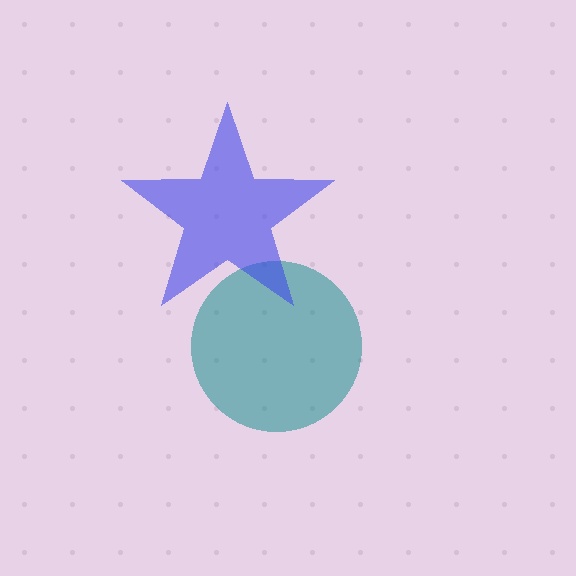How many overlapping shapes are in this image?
There are 2 overlapping shapes in the image.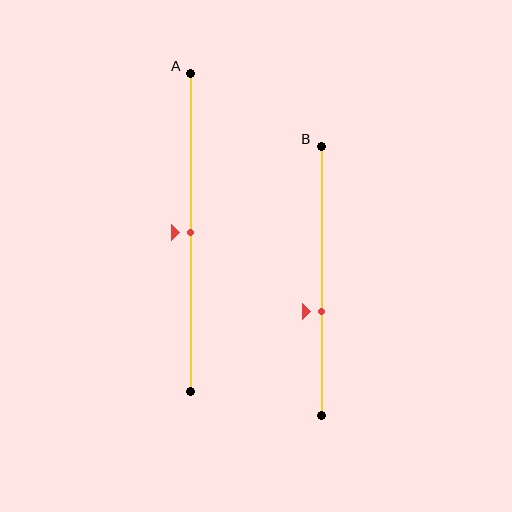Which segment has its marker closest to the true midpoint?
Segment A has its marker closest to the true midpoint.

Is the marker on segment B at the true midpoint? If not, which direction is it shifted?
No, the marker on segment B is shifted downward by about 11% of the segment length.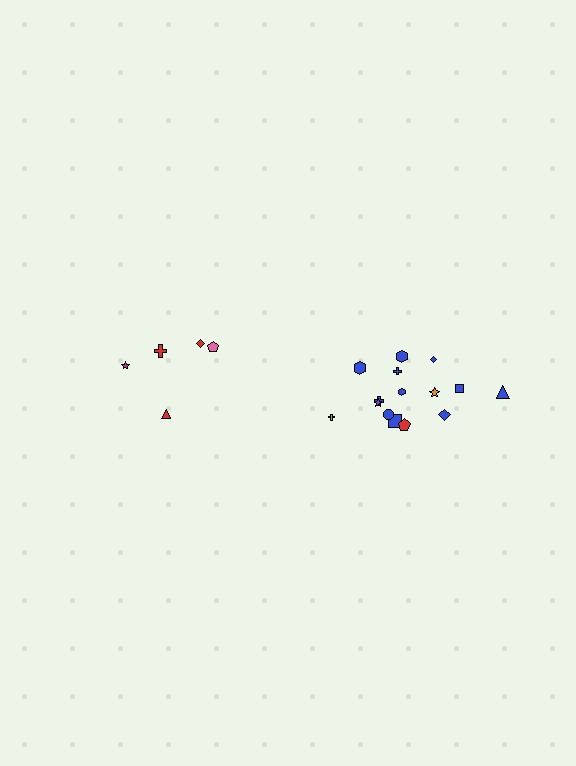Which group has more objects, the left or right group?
The right group.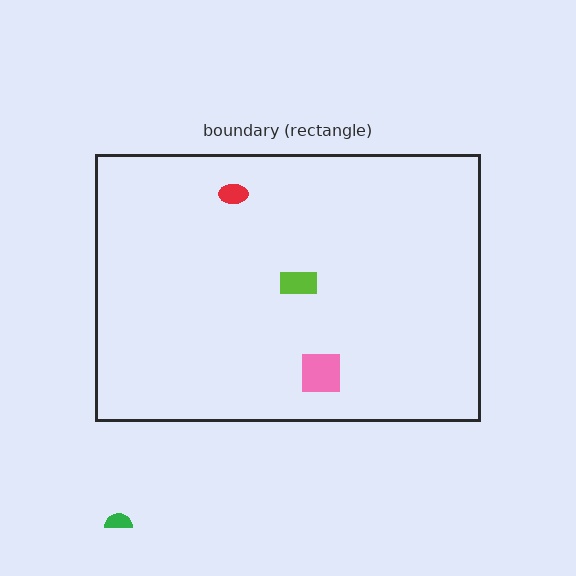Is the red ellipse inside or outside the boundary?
Inside.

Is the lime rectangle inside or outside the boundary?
Inside.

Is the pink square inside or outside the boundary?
Inside.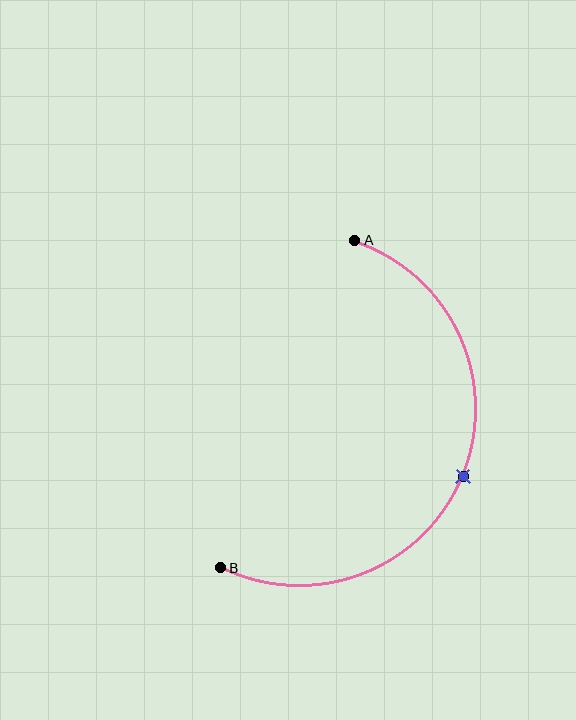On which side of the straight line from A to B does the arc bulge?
The arc bulges to the right of the straight line connecting A and B.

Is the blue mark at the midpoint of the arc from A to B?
Yes. The blue mark lies on the arc at equal arc-length from both A and B — it is the arc midpoint.